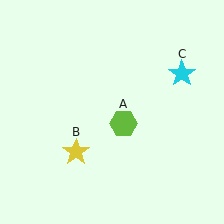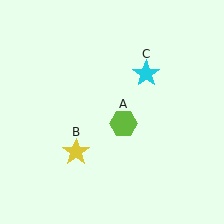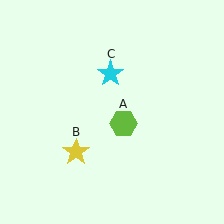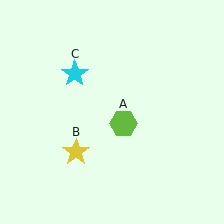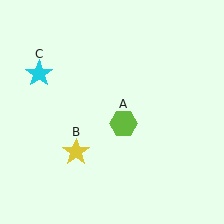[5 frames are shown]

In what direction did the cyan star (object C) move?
The cyan star (object C) moved left.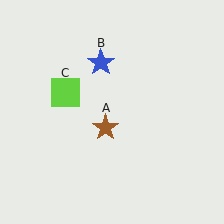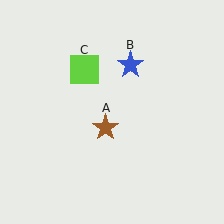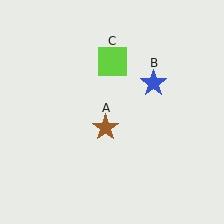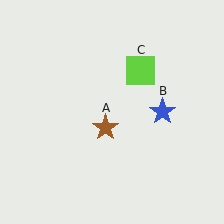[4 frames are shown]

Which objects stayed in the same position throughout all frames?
Brown star (object A) remained stationary.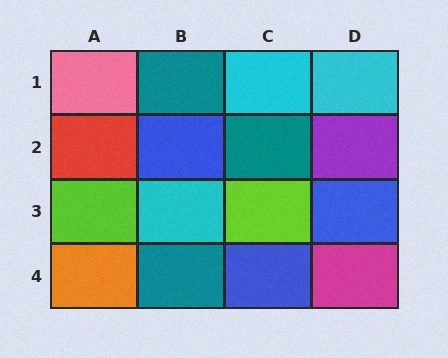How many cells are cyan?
3 cells are cyan.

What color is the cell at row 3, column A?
Lime.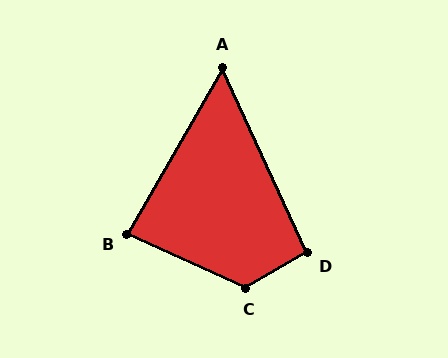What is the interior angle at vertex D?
Approximately 95 degrees (approximately right).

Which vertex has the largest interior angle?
C, at approximately 125 degrees.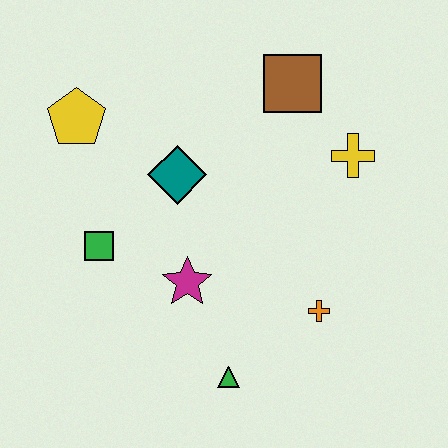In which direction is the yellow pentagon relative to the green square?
The yellow pentagon is above the green square.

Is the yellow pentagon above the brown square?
No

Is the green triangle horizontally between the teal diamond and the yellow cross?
Yes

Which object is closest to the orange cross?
The green triangle is closest to the orange cross.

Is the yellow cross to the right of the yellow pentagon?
Yes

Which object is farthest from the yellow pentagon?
The orange cross is farthest from the yellow pentagon.